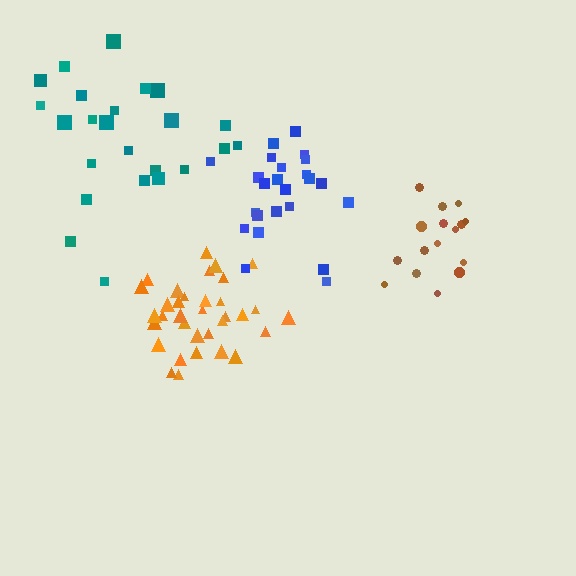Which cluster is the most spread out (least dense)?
Teal.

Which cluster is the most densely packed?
Orange.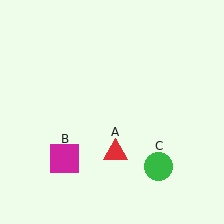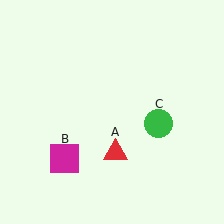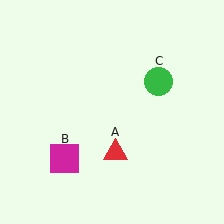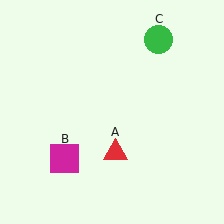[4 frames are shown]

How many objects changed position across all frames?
1 object changed position: green circle (object C).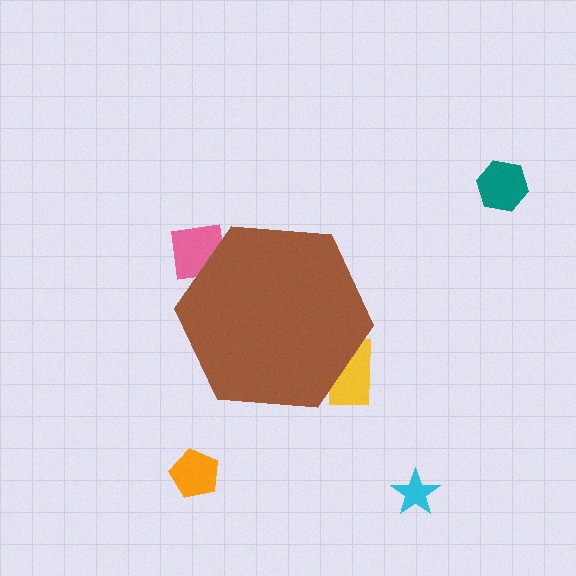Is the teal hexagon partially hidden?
No, the teal hexagon is fully visible.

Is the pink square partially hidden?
Yes, the pink square is partially hidden behind the brown hexagon.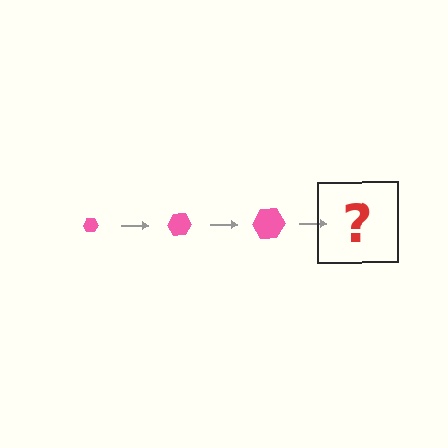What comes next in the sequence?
The next element should be a pink hexagon, larger than the previous one.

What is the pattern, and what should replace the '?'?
The pattern is that the hexagon gets progressively larger each step. The '?' should be a pink hexagon, larger than the previous one.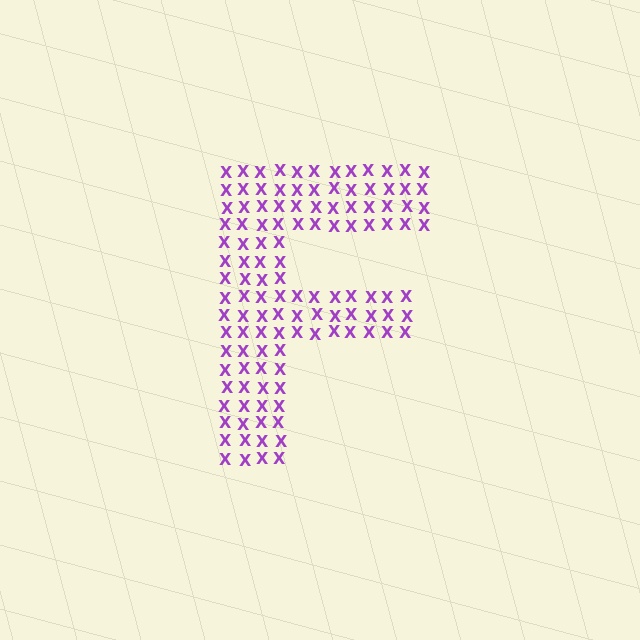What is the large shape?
The large shape is the letter F.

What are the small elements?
The small elements are letter X's.